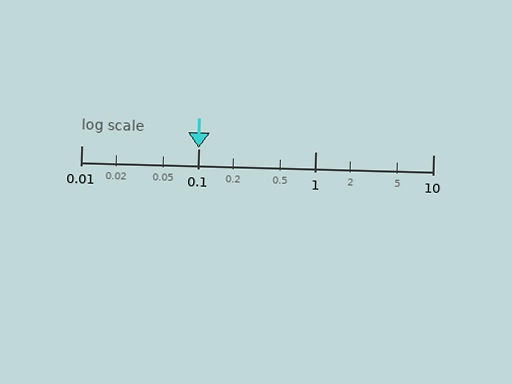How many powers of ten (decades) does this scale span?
The scale spans 3 decades, from 0.01 to 10.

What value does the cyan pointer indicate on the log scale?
The pointer indicates approximately 0.1.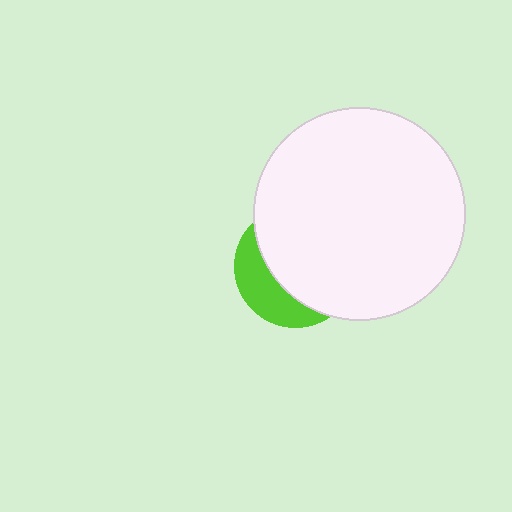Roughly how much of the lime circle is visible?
A small part of it is visible (roughly 32%).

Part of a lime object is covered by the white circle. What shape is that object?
It is a circle.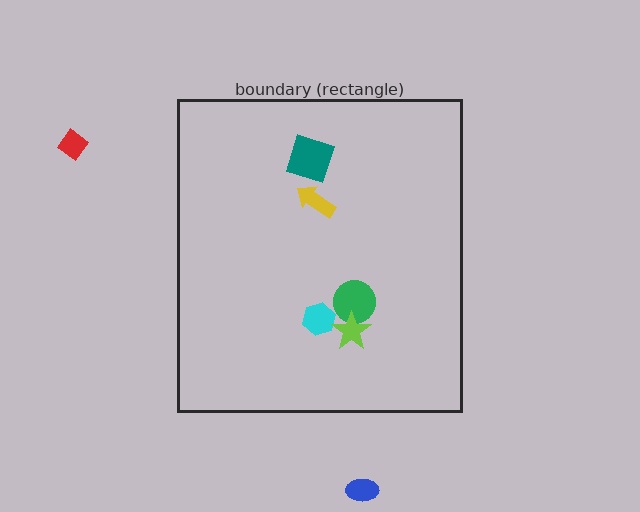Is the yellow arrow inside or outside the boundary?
Inside.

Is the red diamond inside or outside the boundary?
Outside.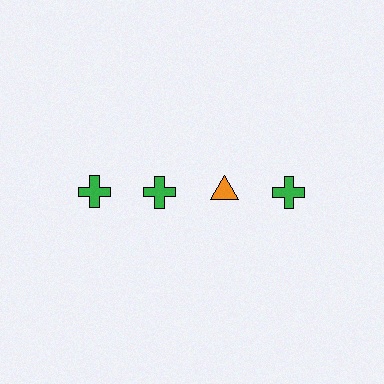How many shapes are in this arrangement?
There are 4 shapes arranged in a grid pattern.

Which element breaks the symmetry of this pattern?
The orange triangle in the top row, center column breaks the symmetry. All other shapes are green crosses.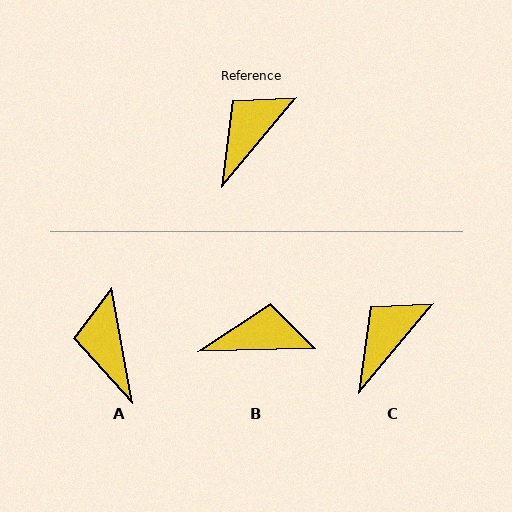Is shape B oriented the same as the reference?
No, it is off by about 49 degrees.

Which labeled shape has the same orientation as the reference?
C.